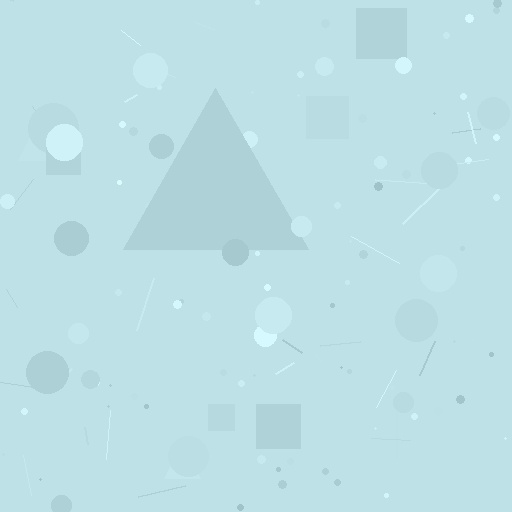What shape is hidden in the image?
A triangle is hidden in the image.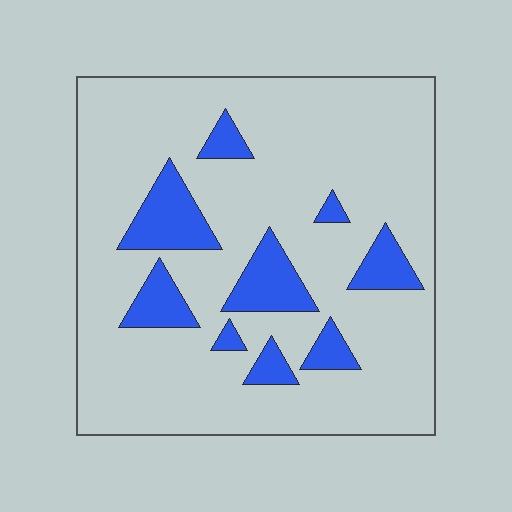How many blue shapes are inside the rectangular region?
9.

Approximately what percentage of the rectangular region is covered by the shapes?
Approximately 15%.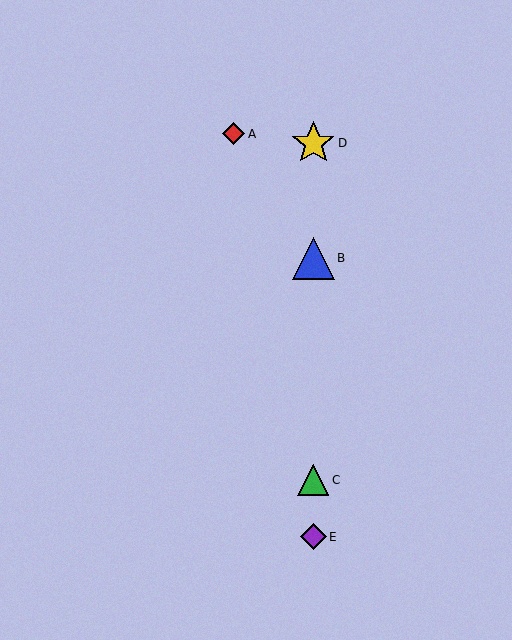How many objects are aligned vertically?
4 objects (B, C, D, E) are aligned vertically.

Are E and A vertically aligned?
No, E is at x≈313 and A is at x≈234.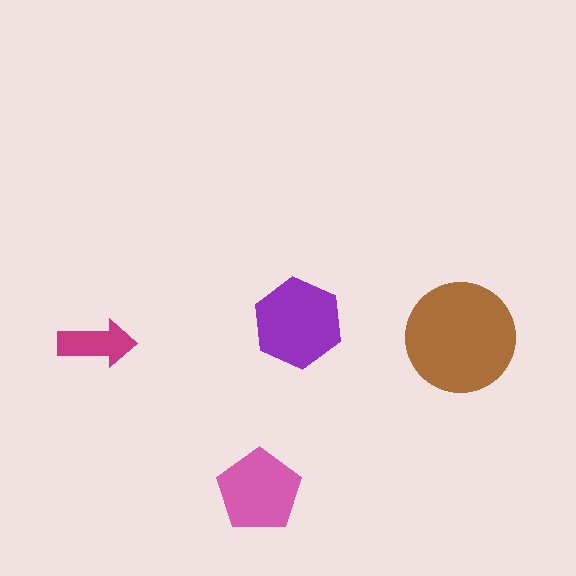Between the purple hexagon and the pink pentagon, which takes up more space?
The purple hexagon.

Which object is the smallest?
The magenta arrow.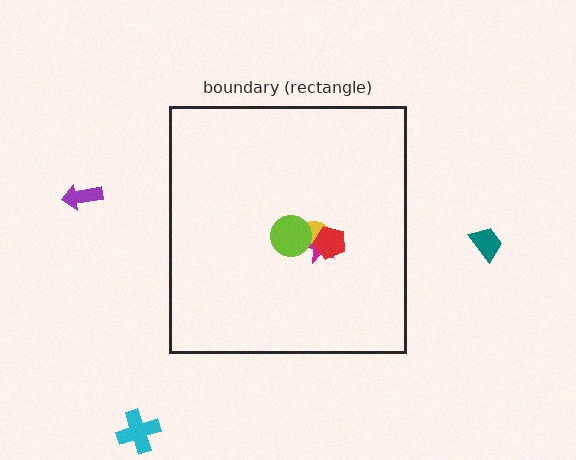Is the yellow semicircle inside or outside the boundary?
Inside.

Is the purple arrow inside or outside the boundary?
Outside.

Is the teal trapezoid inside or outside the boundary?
Outside.